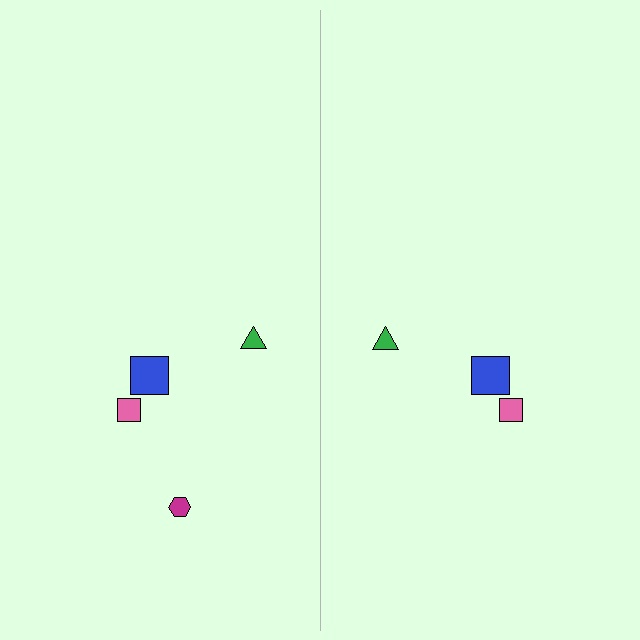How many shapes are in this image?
There are 7 shapes in this image.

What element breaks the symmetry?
A magenta hexagon is missing from the right side.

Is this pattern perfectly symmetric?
No, the pattern is not perfectly symmetric. A magenta hexagon is missing from the right side.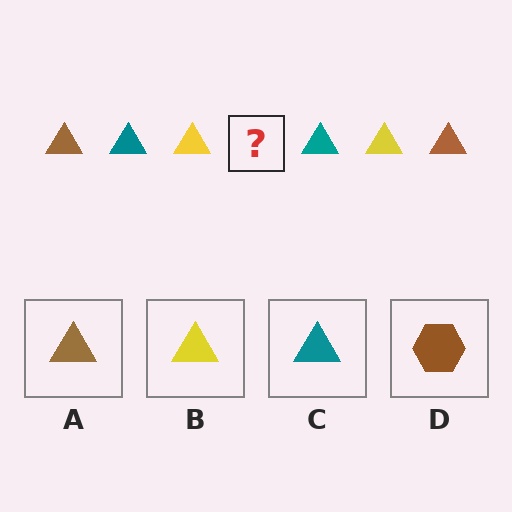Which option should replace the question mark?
Option A.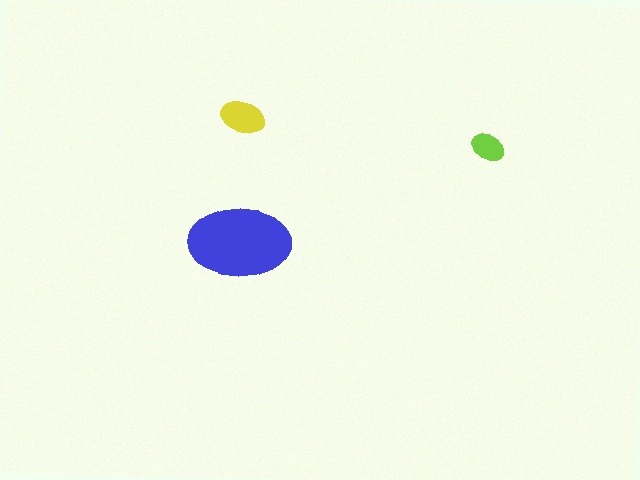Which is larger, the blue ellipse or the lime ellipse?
The blue one.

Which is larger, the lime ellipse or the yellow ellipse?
The yellow one.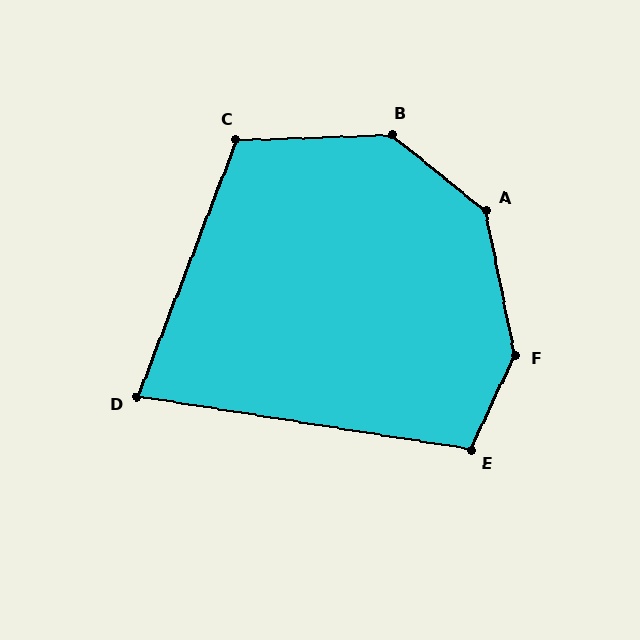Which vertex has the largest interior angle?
F, at approximately 143 degrees.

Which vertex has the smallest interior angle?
D, at approximately 78 degrees.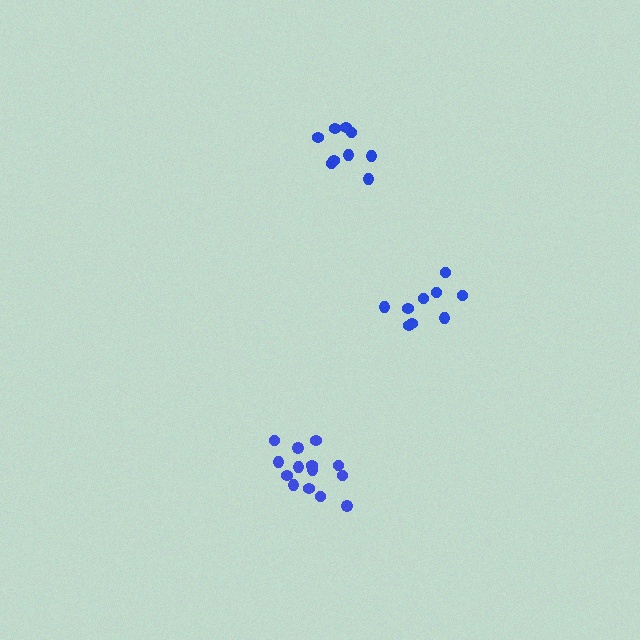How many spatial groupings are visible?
There are 3 spatial groupings.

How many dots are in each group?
Group 1: 14 dots, Group 2: 9 dots, Group 3: 9 dots (32 total).